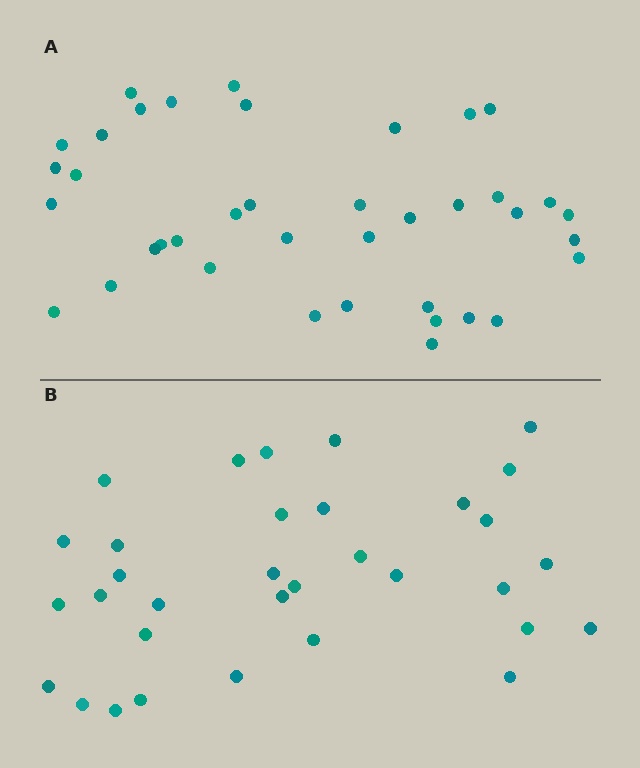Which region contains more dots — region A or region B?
Region A (the top region) has more dots.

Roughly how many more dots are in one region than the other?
Region A has about 6 more dots than region B.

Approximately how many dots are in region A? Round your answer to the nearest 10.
About 40 dots. (The exact count is 39, which rounds to 40.)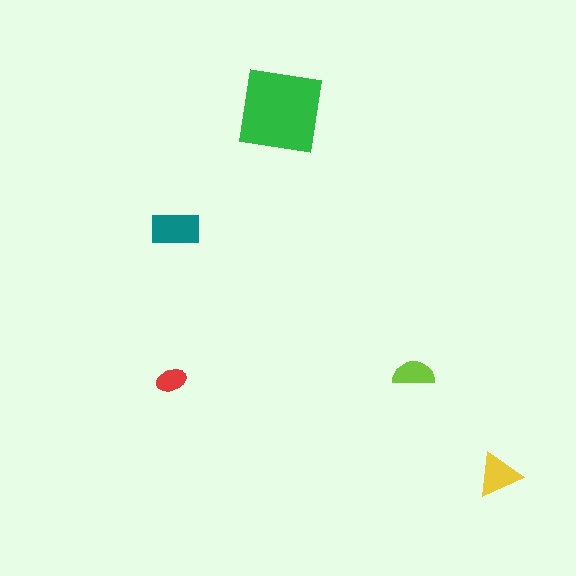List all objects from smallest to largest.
The red ellipse, the lime semicircle, the yellow triangle, the teal rectangle, the green square.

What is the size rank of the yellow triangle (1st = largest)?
3rd.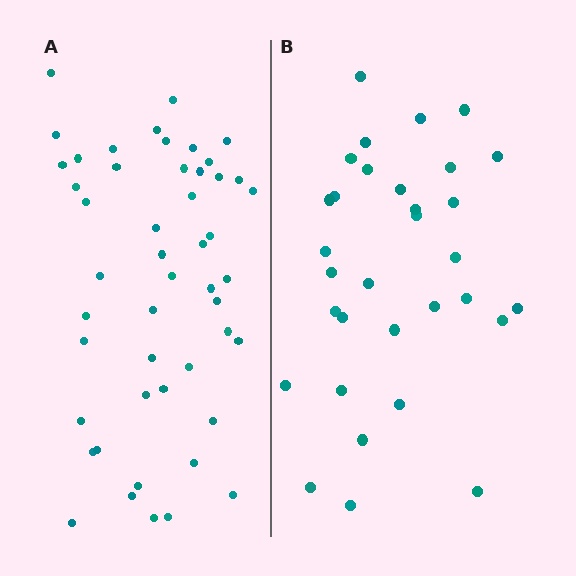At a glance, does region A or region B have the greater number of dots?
Region A (the left region) has more dots.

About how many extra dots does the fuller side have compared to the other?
Region A has approximately 15 more dots than region B.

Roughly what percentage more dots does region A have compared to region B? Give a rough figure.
About 55% more.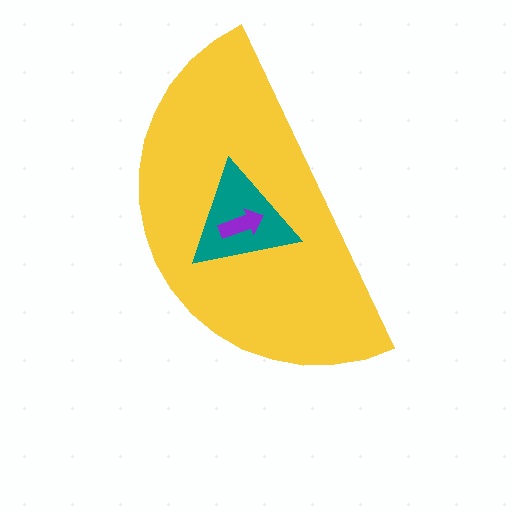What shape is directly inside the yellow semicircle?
The teal triangle.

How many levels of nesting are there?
3.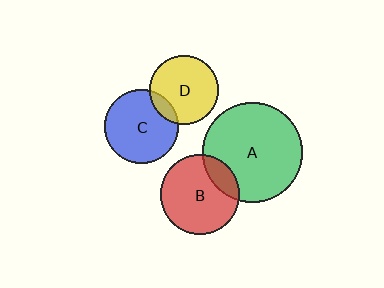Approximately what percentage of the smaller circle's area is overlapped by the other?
Approximately 20%.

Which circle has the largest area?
Circle A (green).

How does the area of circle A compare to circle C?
Approximately 1.8 times.